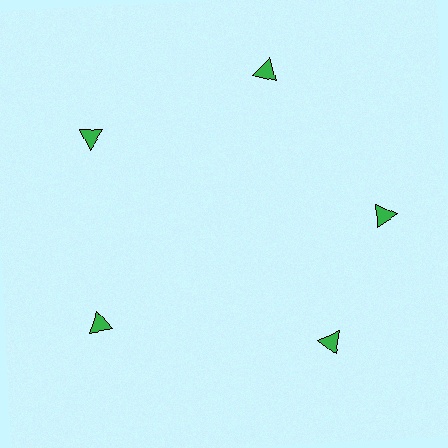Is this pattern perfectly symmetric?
No. The 5 green triangles are arranged in a ring, but one element near the 5 o'clock position is rotated out of alignment along the ring, breaking the 5-fold rotational symmetry.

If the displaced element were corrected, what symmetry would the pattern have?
It would have 5-fold rotational symmetry — the pattern would map onto itself every 72 degrees.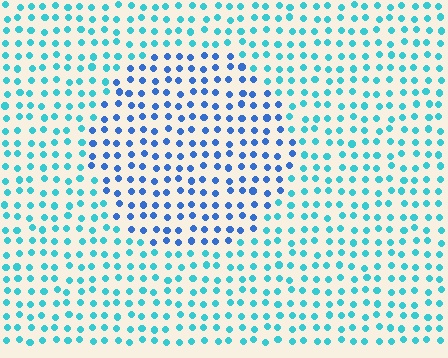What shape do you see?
I see a circle.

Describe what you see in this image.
The image is filled with small cyan elements in a uniform arrangement. A circle-shaped region is visible where the elements are tinted to a slightly different hue, forming a subtle color boundary.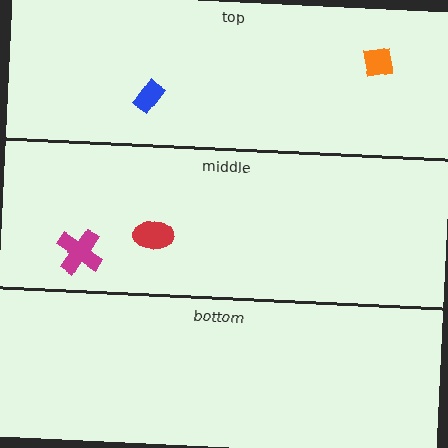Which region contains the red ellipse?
The middle region.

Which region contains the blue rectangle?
The top region.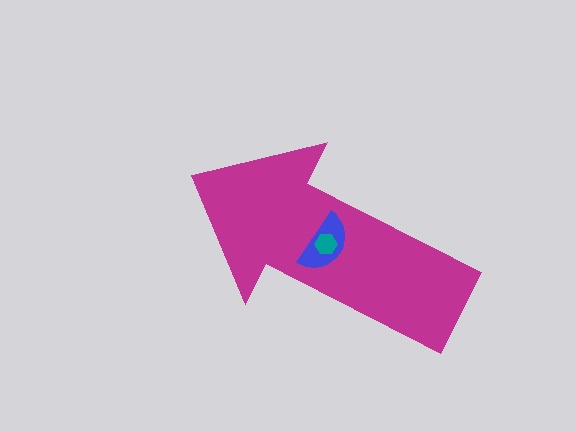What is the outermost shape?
The magenta arrow.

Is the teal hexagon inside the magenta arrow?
Yes.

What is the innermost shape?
The teal hexagon.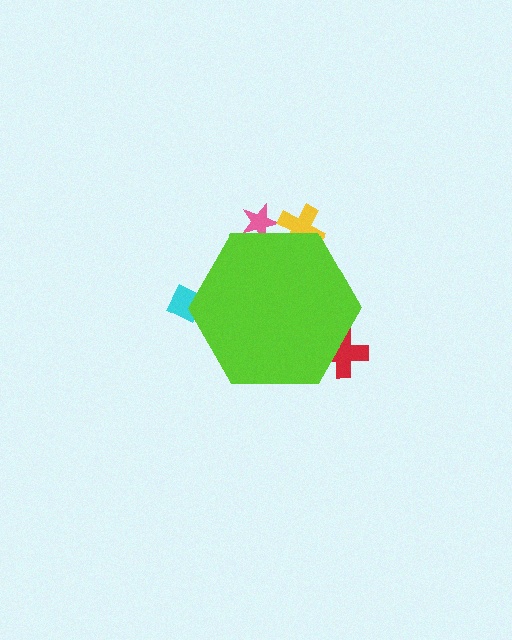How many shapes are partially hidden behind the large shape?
4 shapes are partially hidden.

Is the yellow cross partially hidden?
Yes, the yellow cross is partially hidden behind the lime hexagon.